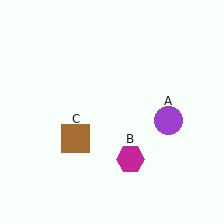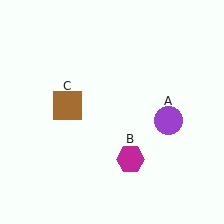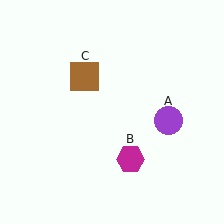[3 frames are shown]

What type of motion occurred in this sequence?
The brown square (object C) rotated clockwise around the center of the scene.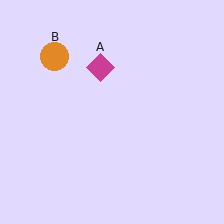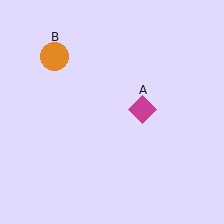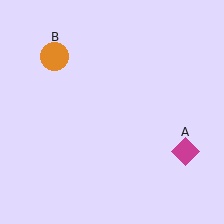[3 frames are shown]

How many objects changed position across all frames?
1 object changed position: magenta diamond (object A).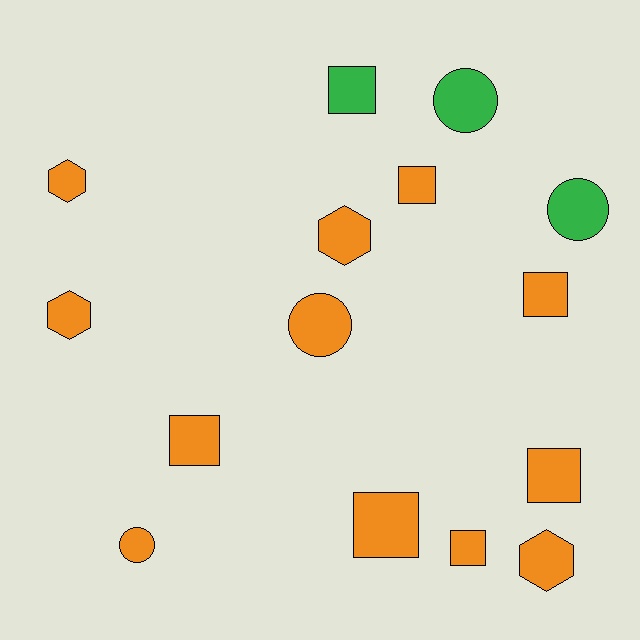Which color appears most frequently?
Orange, with 12 objects.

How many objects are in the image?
There are 15 objects.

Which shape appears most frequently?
Square, with 7 objects.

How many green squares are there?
There is 1 green square.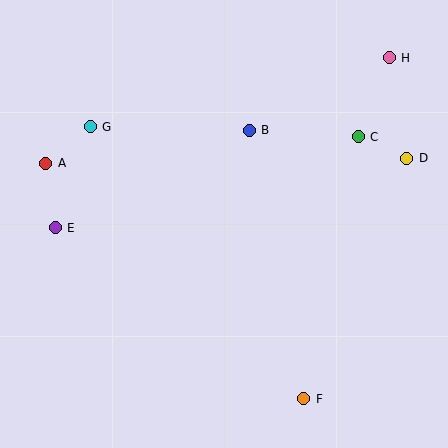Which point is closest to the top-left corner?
Point G is closest to the top-left corner.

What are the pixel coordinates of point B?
Point B is at (249, 131).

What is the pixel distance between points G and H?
The distance between G and H is 307 pixels.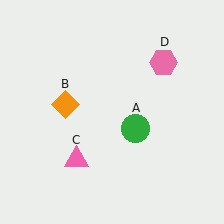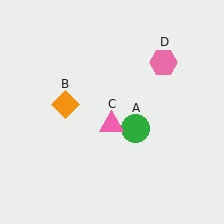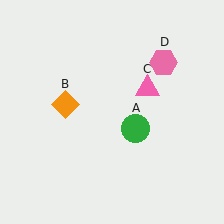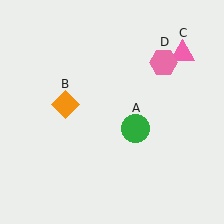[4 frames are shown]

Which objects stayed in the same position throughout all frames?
Green circle (object A) and orange diamond (object B) and pink hexagon (object D) remained stationary.